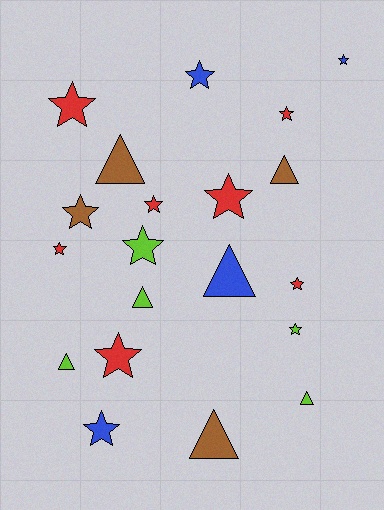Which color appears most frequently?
Red, with 7 objects.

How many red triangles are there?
There are no red triangles.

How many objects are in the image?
There are 20 objects.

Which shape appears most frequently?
Star, with 13 objects.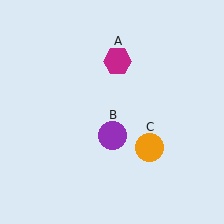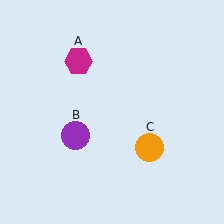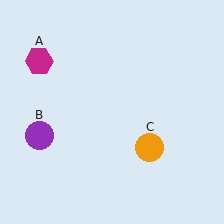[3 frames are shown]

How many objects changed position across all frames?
2 objects changed position: magenta hexagon (object A), purple circle (object B).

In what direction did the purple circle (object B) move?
The purple circle (object B) moved left.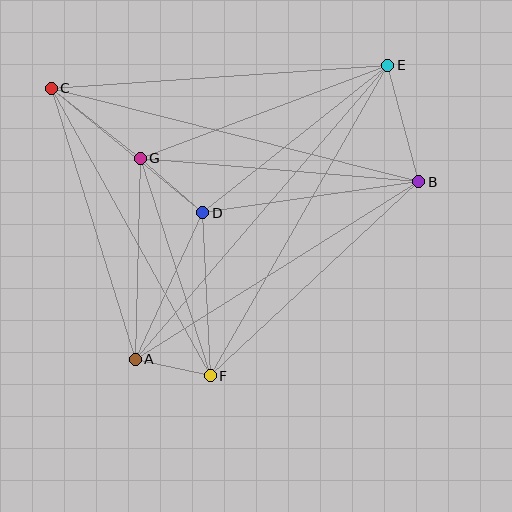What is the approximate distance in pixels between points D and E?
The distance between D and E is approximately 237 pixels.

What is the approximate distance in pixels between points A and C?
The distance between A and C is approximately 284 pixels.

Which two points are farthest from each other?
Points A and E are farthest from each other.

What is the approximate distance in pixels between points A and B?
The distance between A and B is approximately 334 pixels.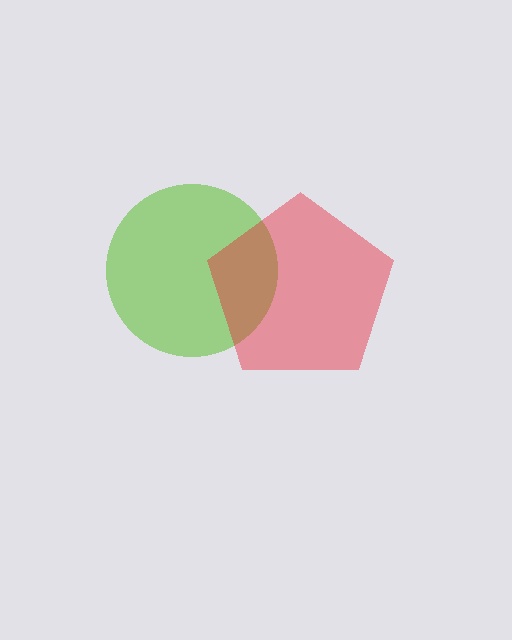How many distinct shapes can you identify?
There are 2 distinct shapes: a lime circle, a red pentagon.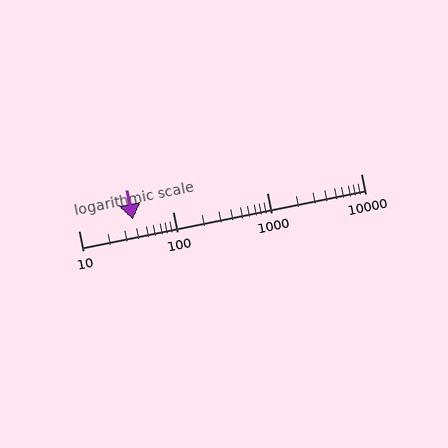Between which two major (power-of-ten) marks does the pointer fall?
The pointer is between 10 and 100.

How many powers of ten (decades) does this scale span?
The scale spans 3 decades, from 10 to 10000.